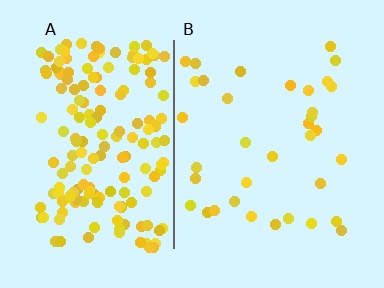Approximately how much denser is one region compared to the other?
Approximately 5.0× — region A over region B.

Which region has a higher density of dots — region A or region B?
A (the left).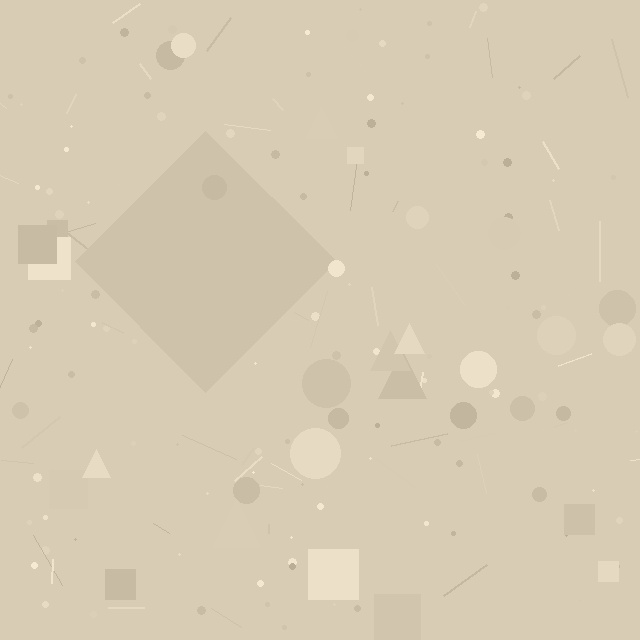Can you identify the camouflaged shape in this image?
The camouflaged shape is a diamond.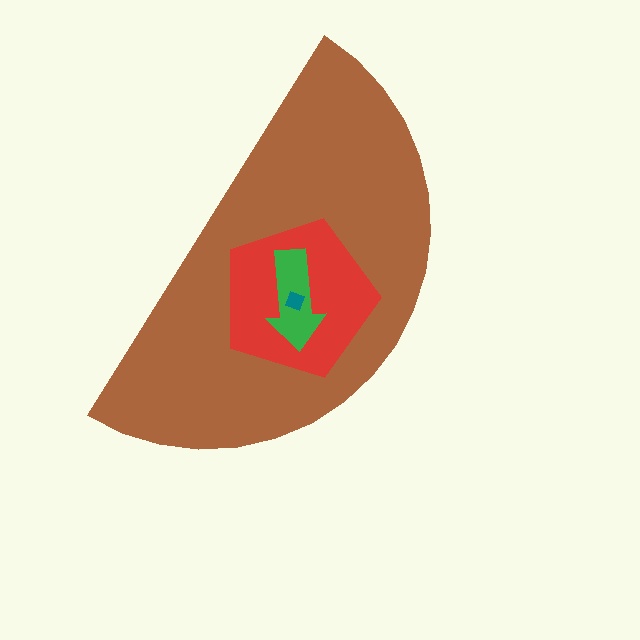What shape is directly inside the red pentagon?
The green arrow.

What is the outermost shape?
The brown semicircle.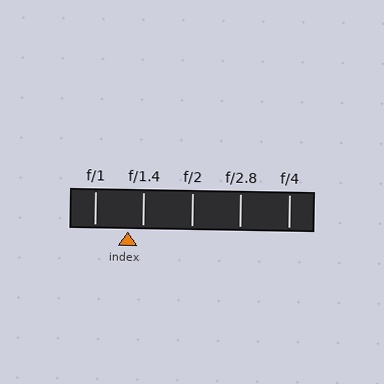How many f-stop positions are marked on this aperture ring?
There are 5 f-stop positions marked.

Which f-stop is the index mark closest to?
The index mark is closest to f/1.4.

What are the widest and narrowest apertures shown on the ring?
The widest aperture shown is f/1 and the narrowest is f/4.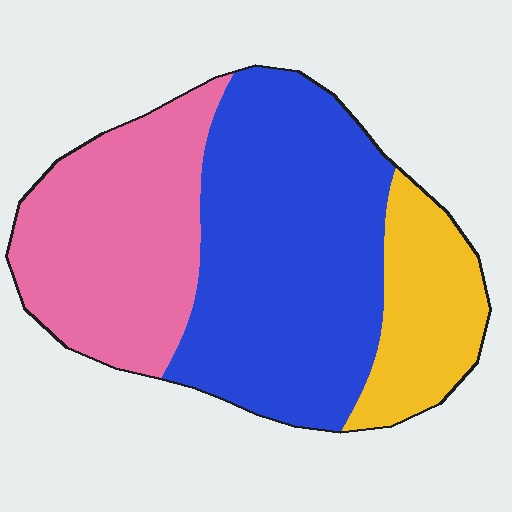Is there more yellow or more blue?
Blue.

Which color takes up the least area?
Yellow, at roughly 20%.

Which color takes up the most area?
Blue, at roughly 50%.